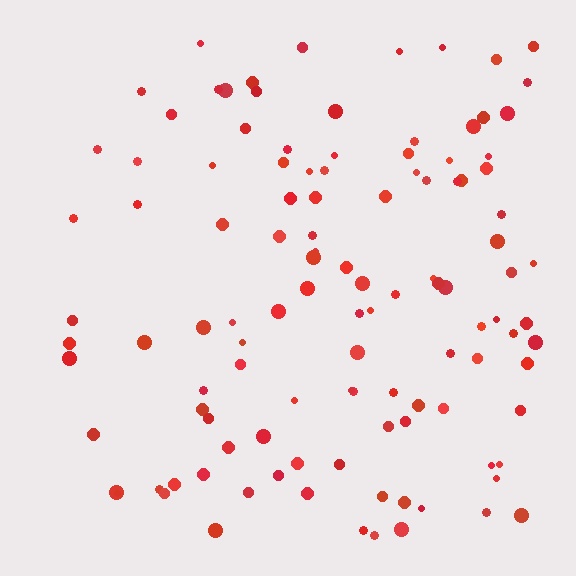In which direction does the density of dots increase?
From left to right, with the right side densest.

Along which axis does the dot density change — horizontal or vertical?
Horizontal.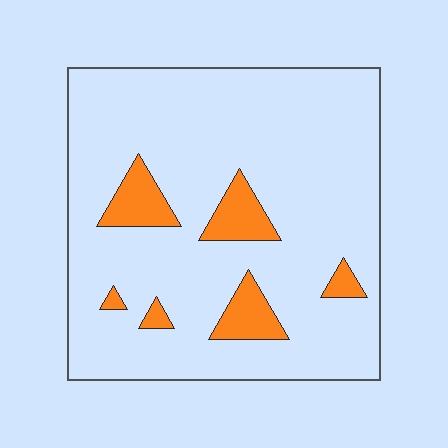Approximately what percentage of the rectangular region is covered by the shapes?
Approximately 10%.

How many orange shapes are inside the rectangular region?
6.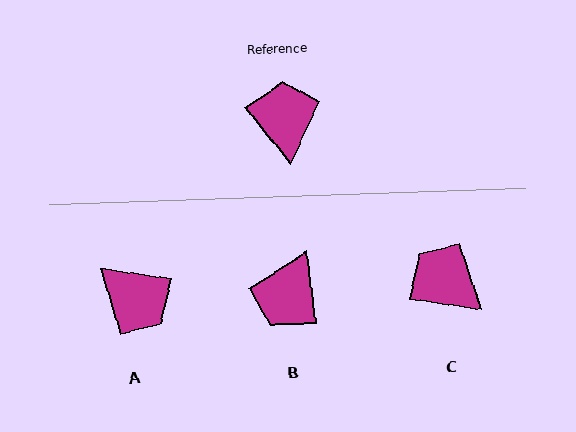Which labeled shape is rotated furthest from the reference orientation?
B, about 148 degrees away.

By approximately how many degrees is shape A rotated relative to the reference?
Approximately 138 degrees clockwise.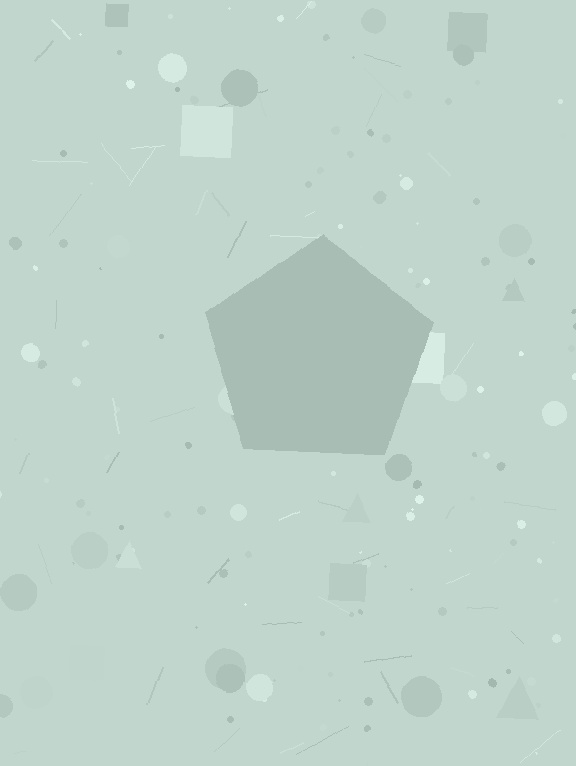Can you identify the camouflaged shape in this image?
The camouflaged shape is a pentagon.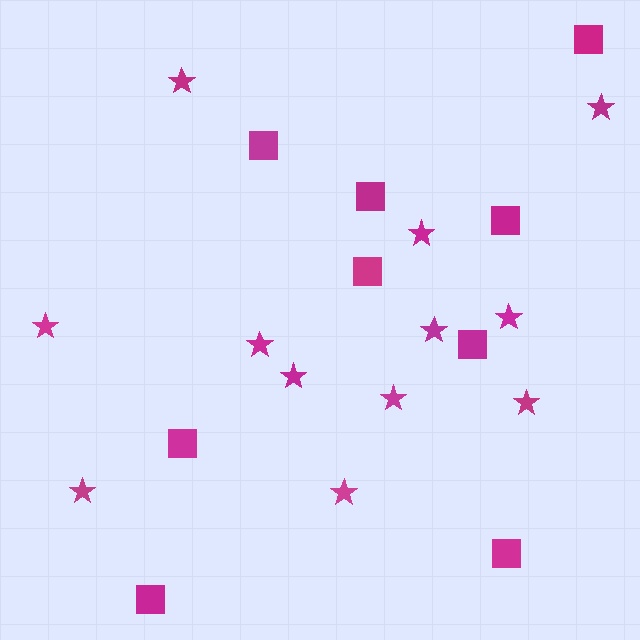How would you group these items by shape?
There are 2 groups: one group of squares (9) and one group of stars (12).